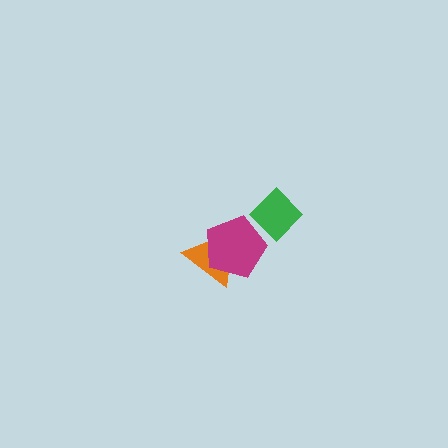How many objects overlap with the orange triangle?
1 object overlaps with the orange triangle.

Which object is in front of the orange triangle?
The magenta pentagon is in front of the orange triangle.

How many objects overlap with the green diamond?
1 object overlaps with the green diamond.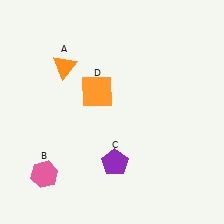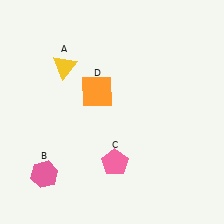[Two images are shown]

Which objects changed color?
A changed from orange to yellow. C changed from purple to pink.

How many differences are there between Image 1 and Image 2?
There are 2 differences between the two images.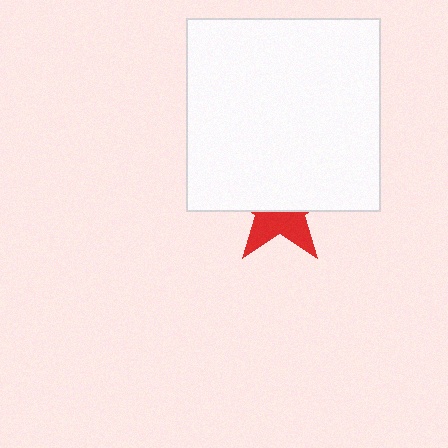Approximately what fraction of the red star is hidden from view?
Roughly 59% of the red star is hidden behind the white square.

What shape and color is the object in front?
The object in front is a white square.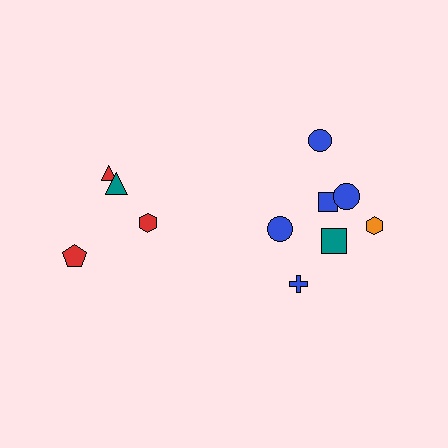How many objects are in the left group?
There are 4 objects.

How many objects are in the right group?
There are 7 objects.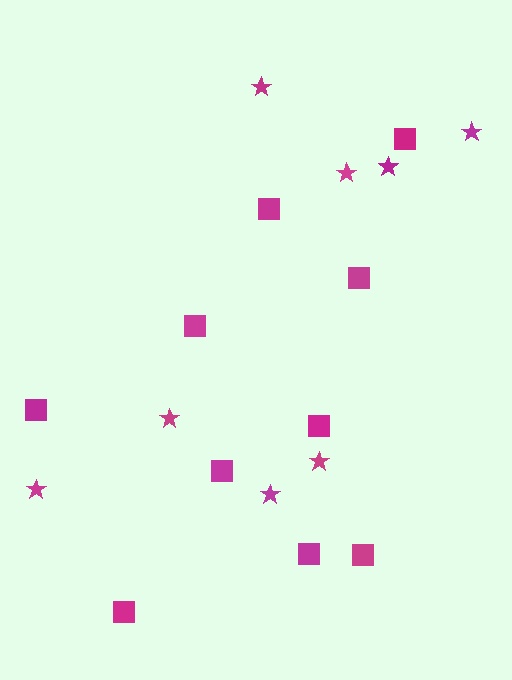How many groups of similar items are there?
There are 2 groups: one group of squares (10) and one group of stars (8).